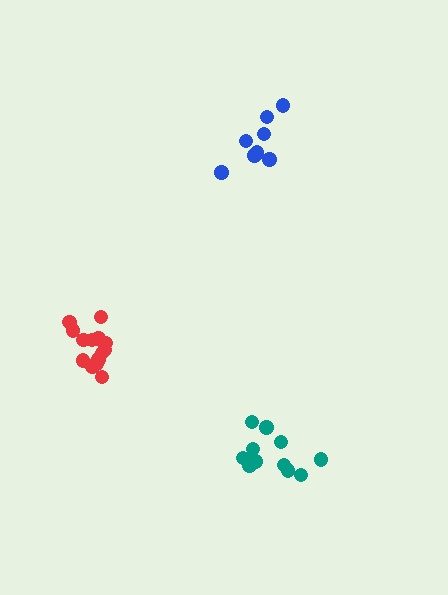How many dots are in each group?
Group 1: 9 dots, Group 2: 14 dots, Group 3: 12 dots (35 total).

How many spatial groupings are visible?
There are 3 spatial groupings.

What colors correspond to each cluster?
The clusters are colored: blue, red, teal.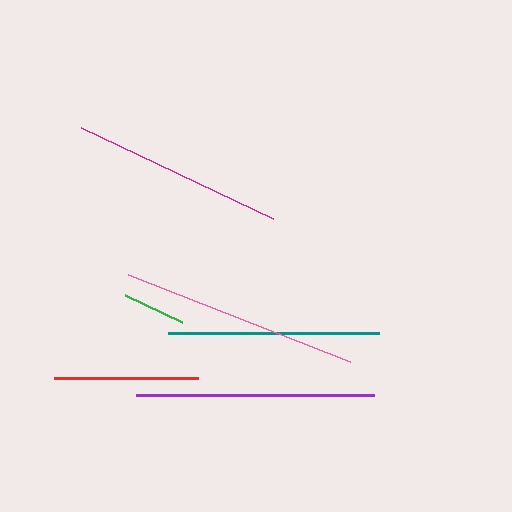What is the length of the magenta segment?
The magenta segment is approximately 212 pixels long.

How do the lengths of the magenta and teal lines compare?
The magenta and teal lines are approximately the same length.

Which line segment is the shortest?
The green line is the shortest at approximately 63 pixels.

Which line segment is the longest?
The pink line is the longest at approximately 238 pixels.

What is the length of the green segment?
The green segment is approximately 63 pixels long.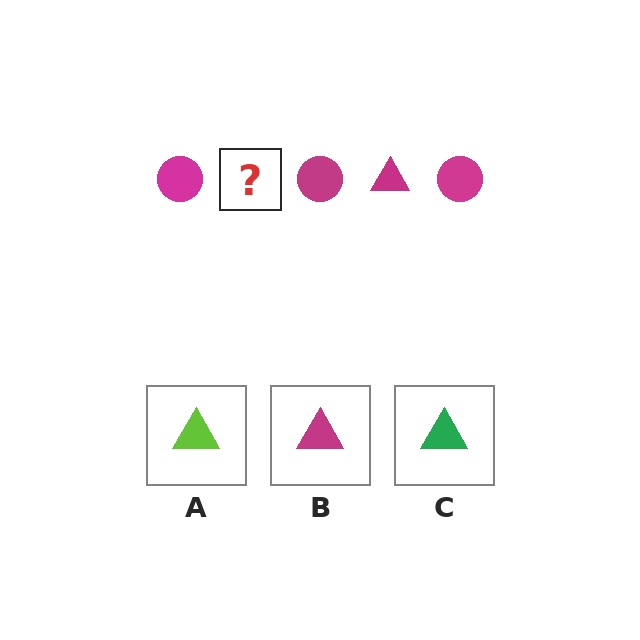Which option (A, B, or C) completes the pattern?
B.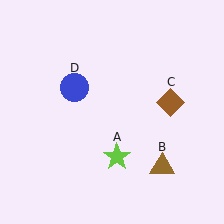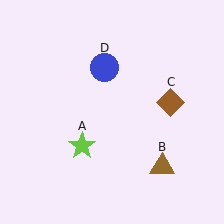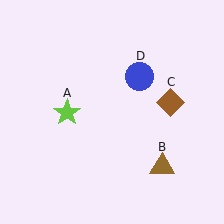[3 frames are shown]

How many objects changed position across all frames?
2 objects changed position: lime star (object A), blue circle (object D).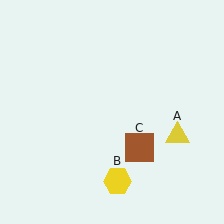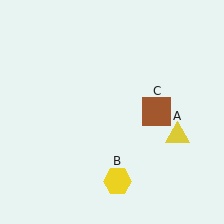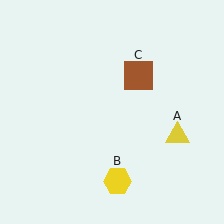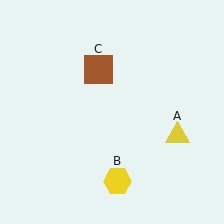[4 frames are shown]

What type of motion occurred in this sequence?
The brown square (object C) rotated counterclockwise around the center of the scene.